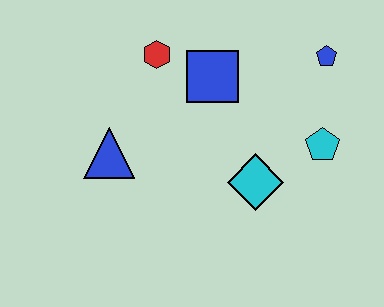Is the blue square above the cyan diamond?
Yes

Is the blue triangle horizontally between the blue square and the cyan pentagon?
No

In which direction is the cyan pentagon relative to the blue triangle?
The cyan pentagon is to the right of the blue triangle.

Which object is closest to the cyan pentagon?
The cyan diamond is closest to the cyan pentagon.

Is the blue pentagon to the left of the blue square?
No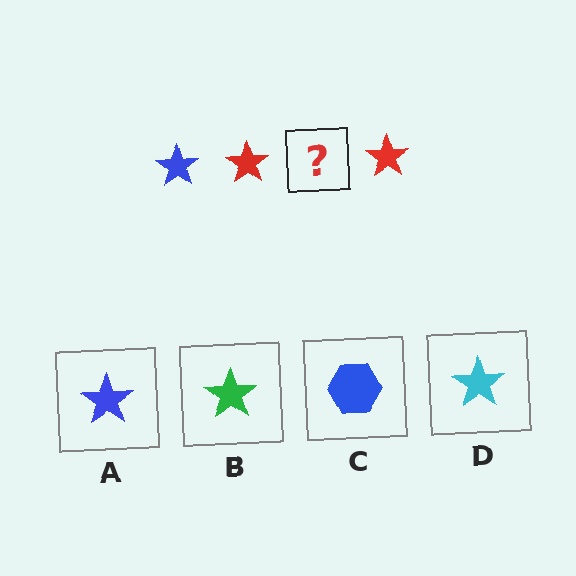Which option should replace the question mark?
Option A.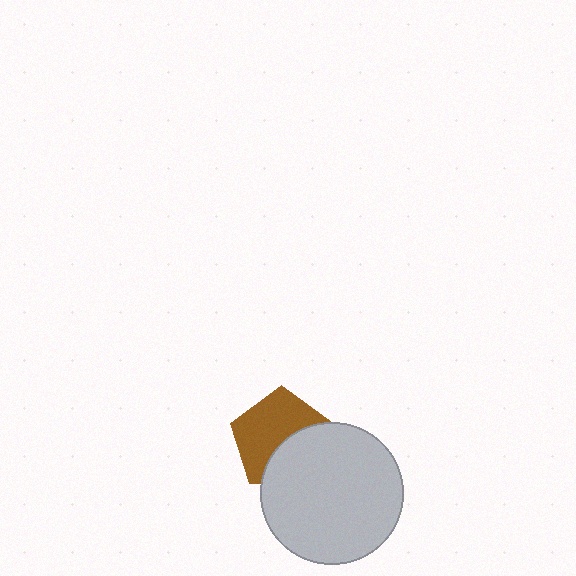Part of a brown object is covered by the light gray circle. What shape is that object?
It is a pentagon.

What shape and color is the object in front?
The object in front is a light gray circle.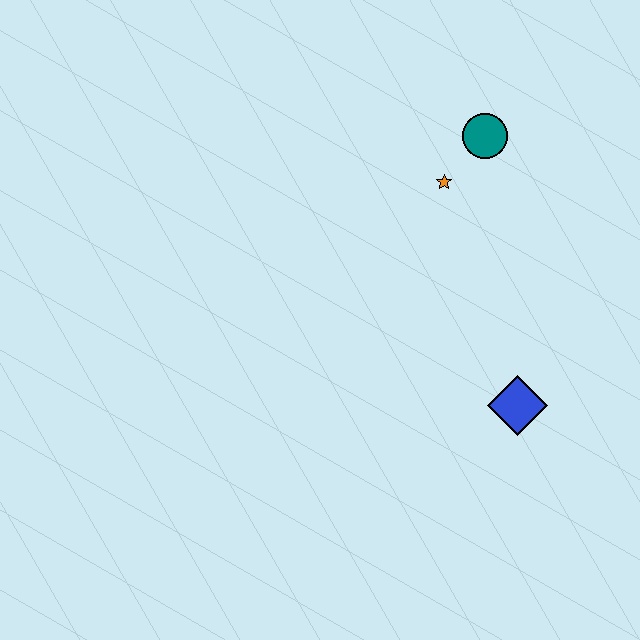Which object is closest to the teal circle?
The orange star is closest to the teal circle.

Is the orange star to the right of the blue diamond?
No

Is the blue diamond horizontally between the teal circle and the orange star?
No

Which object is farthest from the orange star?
The blue diamond is farthest from the orange star.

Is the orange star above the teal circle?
No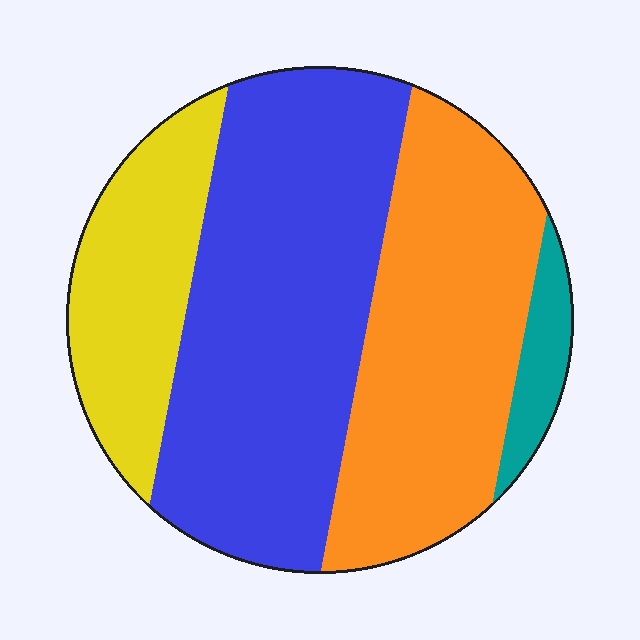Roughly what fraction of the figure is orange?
Orange takes up about one third (1/3) of the figure.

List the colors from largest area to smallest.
From largest to smallest: blue, orange, yellow, teal.